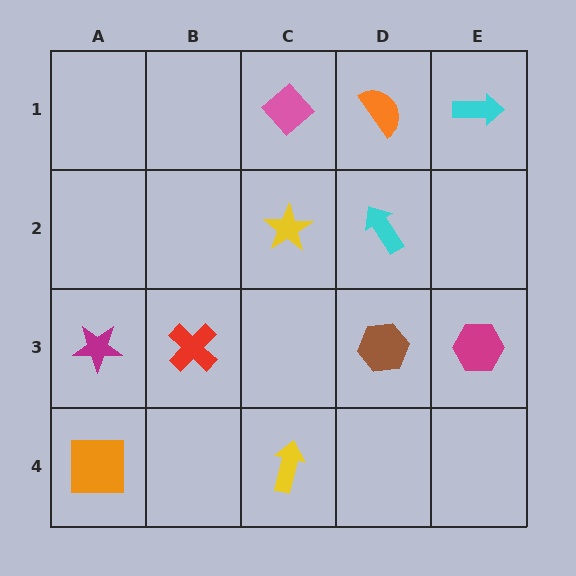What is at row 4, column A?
An orange square.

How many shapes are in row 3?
4 shapes.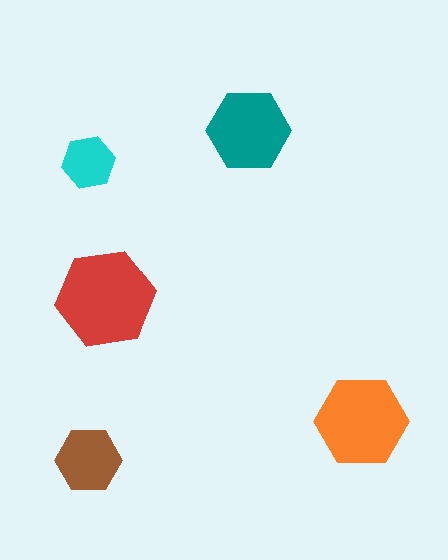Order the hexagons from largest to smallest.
the red one, the orange one, the teal one, the brown one, the cyan one.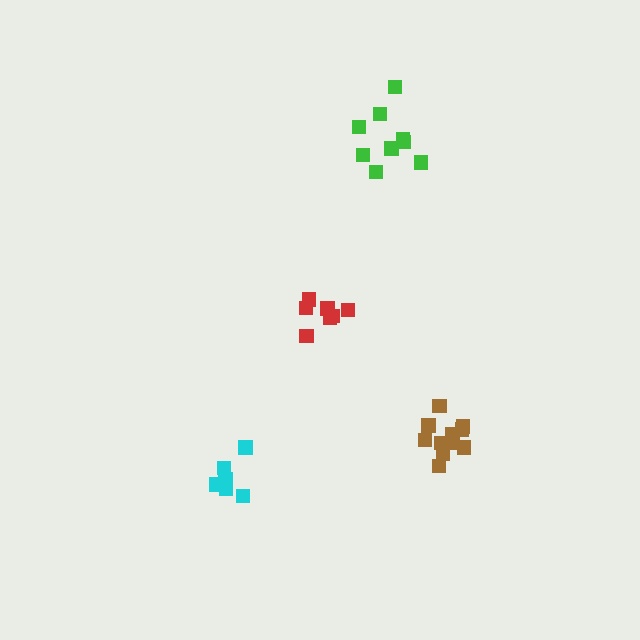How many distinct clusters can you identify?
There are 4 distinct clusters.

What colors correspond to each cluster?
The clusters are colored: green, cyan, brown, red.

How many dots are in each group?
Group 1: 9 dots, Group 2: 6 dots, Group 3: 11 dots, Group 4: 7 dots (33 total).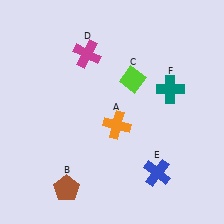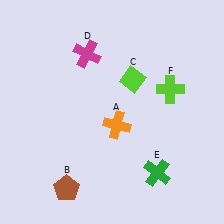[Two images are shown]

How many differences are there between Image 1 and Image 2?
There are 2 differences between the two images.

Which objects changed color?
E changed from blue to green. F changed from teal to lime.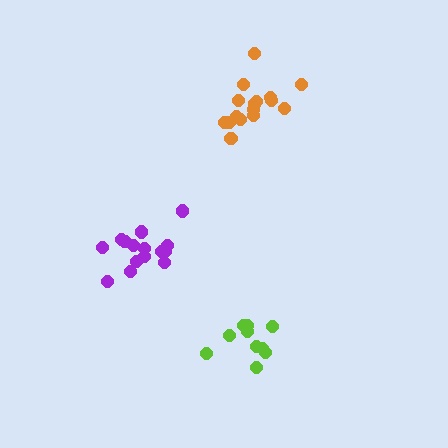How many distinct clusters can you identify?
There are 3 distinct clusters.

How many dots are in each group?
Group 1: 10 dots, Group 2: 16 dots, Group 3: 16 dots (42 total).